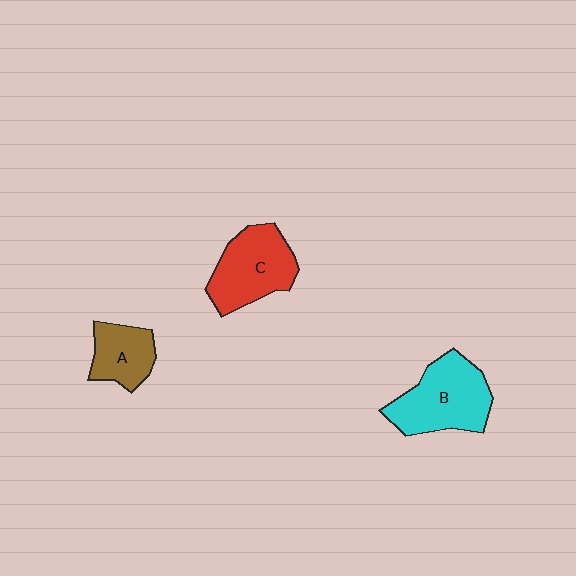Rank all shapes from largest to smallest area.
From largest to smallest: B (cyan), C (red), A (brown).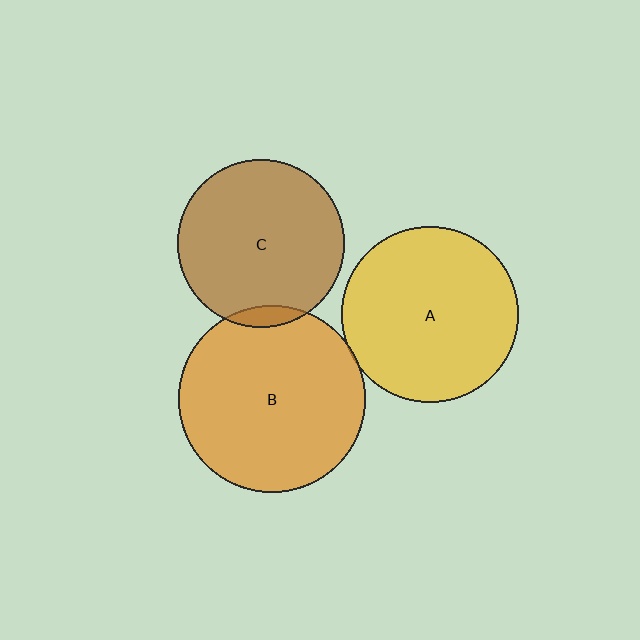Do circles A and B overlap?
Yes.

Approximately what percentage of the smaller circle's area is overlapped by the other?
Approximately 5%.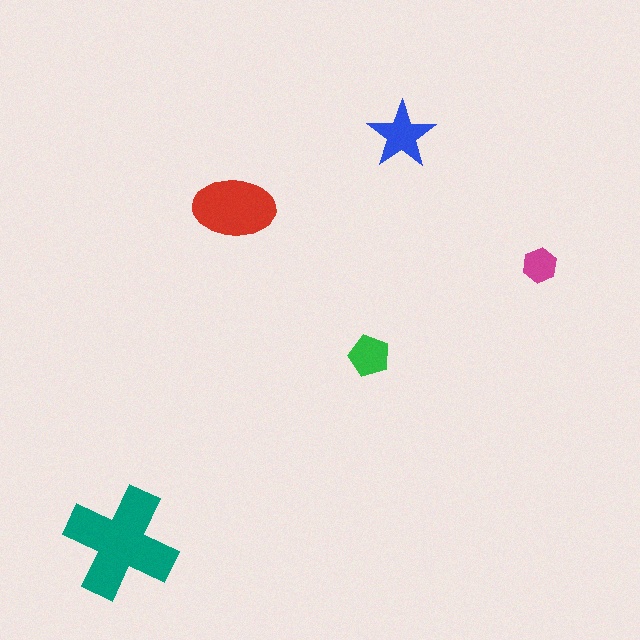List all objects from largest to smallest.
The teal cross, the red ellipse, the blue star, the green pentagon, the magenta hexagon.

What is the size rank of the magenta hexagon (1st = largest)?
5th.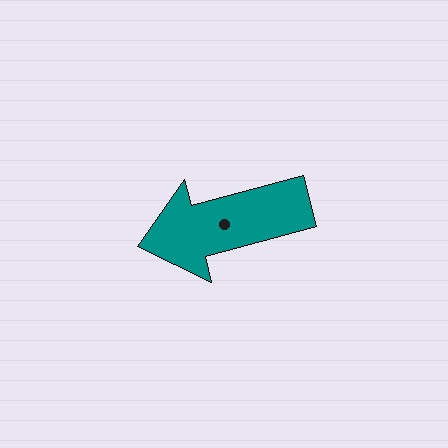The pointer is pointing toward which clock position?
Roughly 9 o'clock.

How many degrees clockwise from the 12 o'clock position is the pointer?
Approximately 255 degrees.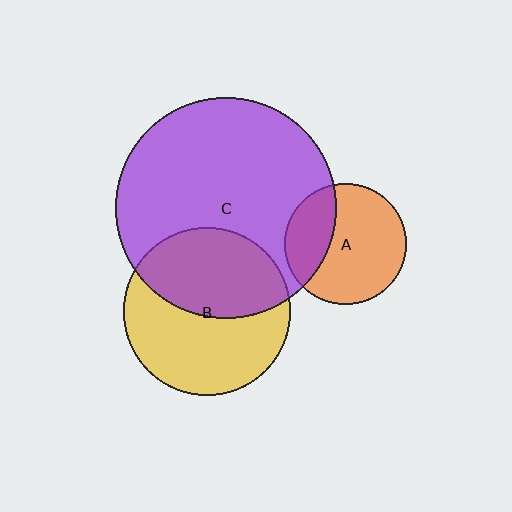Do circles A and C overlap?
Yes.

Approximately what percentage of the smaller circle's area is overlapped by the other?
Approximately 30%.